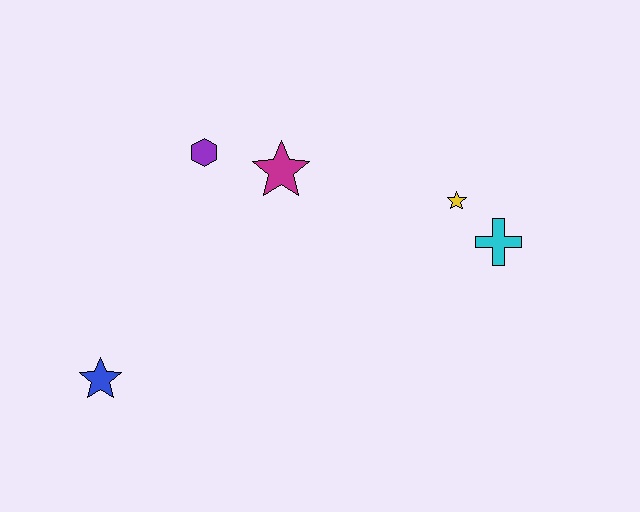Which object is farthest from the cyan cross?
The blue star is farthest from the cyan cross.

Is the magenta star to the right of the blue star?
Yes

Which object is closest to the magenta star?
The purple hexagon is closest to the magenta star.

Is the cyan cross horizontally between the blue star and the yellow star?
No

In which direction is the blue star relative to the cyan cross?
The blue star is to the left of the cyan cross.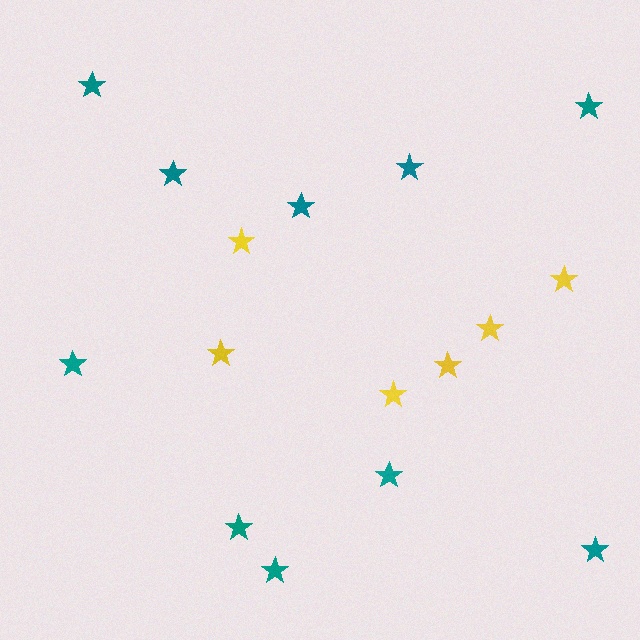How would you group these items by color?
There are 2 groups: one group of yellow stars (6) and one group of teal stars (10).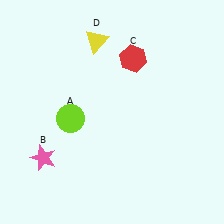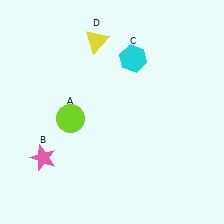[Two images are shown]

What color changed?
The hexagon (C) changed from red in Image 1 to cyan in Image 2.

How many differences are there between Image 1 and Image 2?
There is 1 difference between the two images.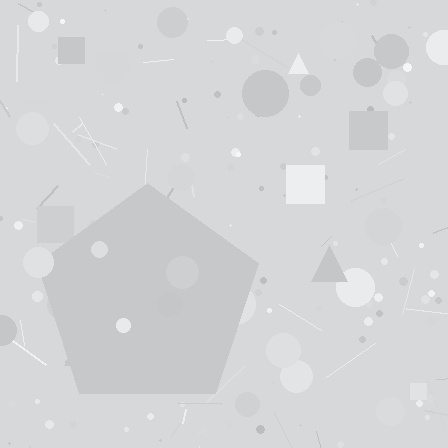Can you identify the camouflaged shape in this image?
The camouflaged shape is a pentagon.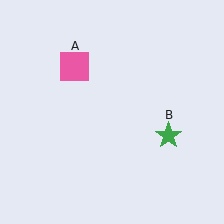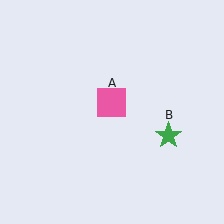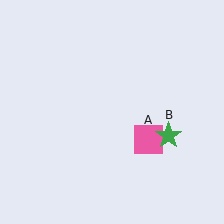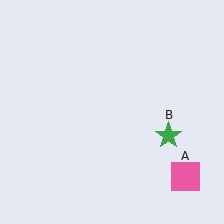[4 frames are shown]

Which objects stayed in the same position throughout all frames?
Green star (object B) remained stationary.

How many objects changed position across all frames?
1 object changed position: pink square (object A).